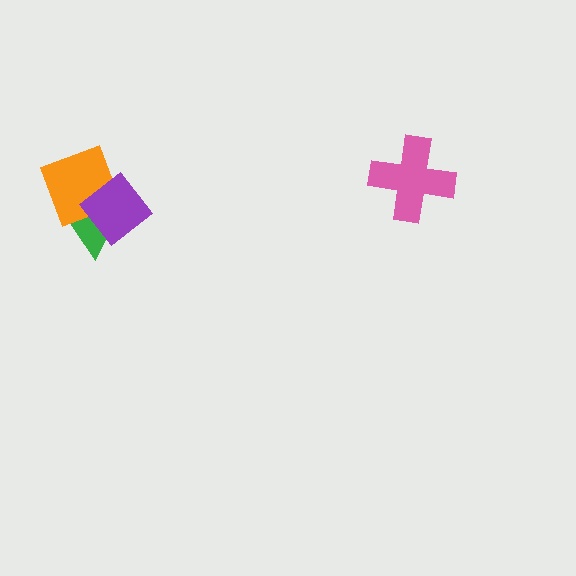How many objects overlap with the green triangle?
2 objects overlap with the green triangle.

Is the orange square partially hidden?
Yes, it is partially covered by another shape.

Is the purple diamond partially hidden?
No, no other shape covers it.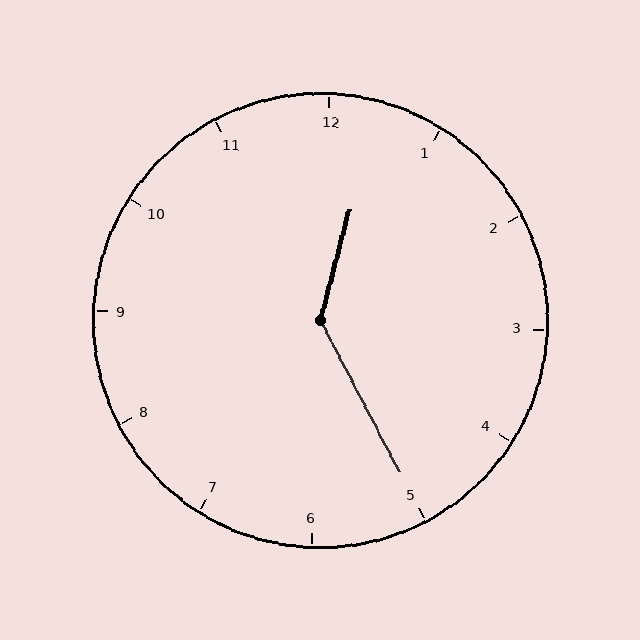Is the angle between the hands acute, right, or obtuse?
It is obtuse.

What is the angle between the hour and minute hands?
Approximately 138 degrees.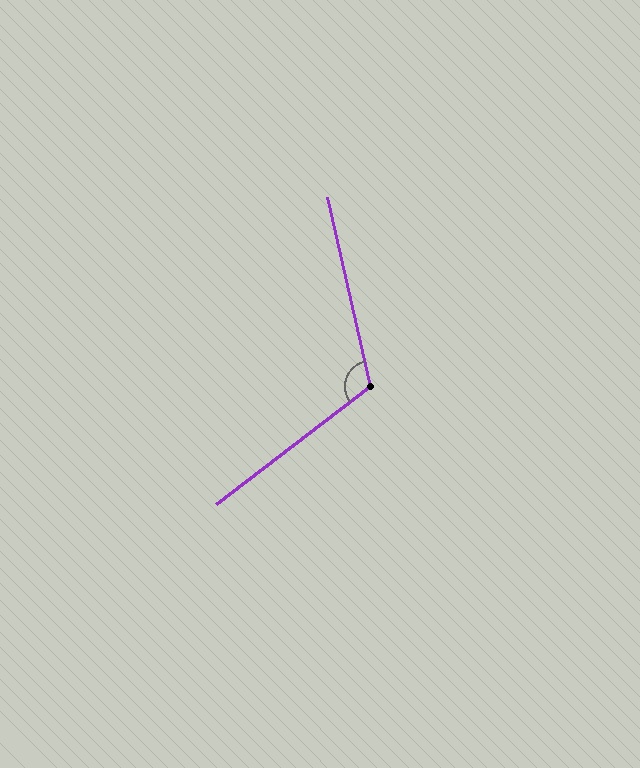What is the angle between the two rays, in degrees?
Approximately 115 degrees.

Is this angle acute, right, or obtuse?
It is obtuse.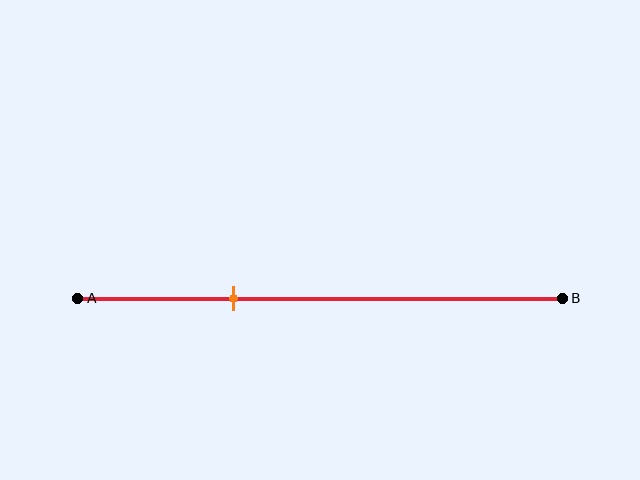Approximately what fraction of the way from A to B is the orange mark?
The orange mark is approximately 30% of the way from A to B.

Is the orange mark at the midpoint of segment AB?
No, the mark is at about 30% from A, not at the 50% midpoint.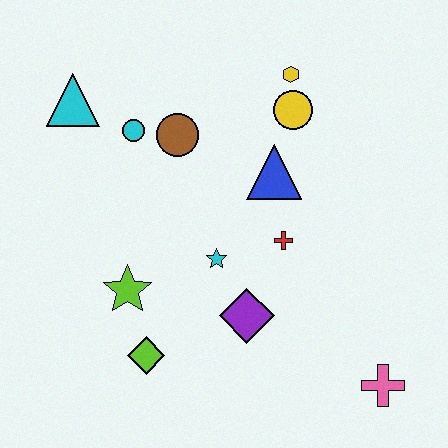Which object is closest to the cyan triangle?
The cyan circle is closest to the cyan triangle.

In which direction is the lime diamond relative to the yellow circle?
The lime diamond is below the yellow circle.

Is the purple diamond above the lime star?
No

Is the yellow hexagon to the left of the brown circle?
No